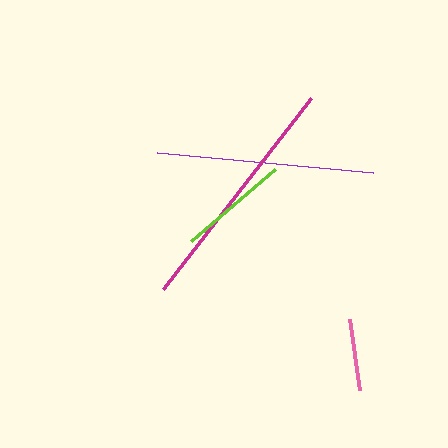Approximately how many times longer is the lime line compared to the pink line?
The lime line is approximately 1.5 times the length of the pink line.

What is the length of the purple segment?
The purple segment is approximately 217 pixels long.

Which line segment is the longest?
The magenta line is the longest at approximately 241 pixels.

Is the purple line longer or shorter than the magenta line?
The magenta line is longer than the purple line.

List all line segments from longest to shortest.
From longest to shortest: magenta, purple, lime, pink.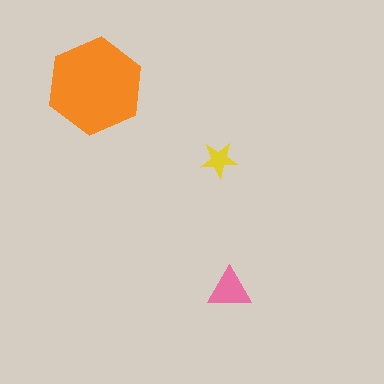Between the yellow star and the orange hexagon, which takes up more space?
The orange hexagon.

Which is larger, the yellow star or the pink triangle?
The pink triangle.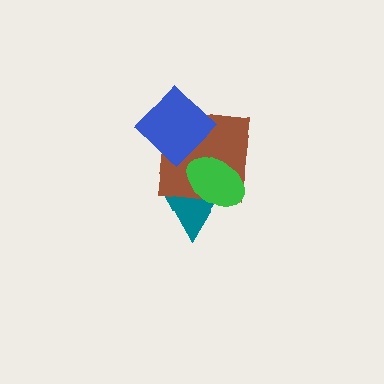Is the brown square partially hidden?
Yes, it is partially covered by another shape.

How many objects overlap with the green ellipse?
2 objects overlap with the green ellipse.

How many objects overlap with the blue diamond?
1 object overlaps with the blue diamond.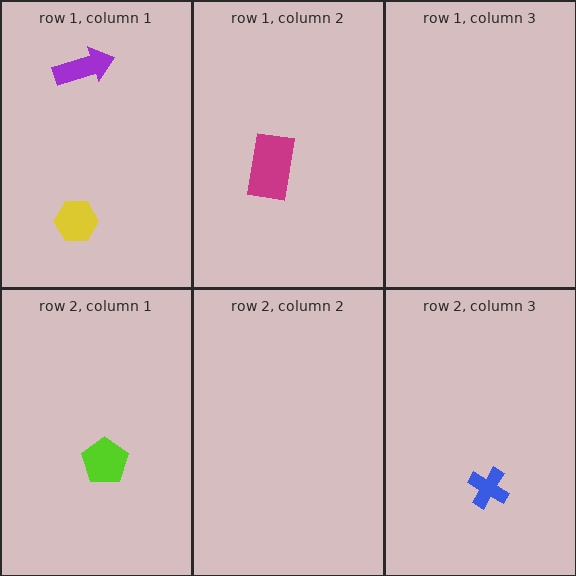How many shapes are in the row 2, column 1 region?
1.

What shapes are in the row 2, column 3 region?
The blue cross.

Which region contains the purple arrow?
The row 1, column 1 region.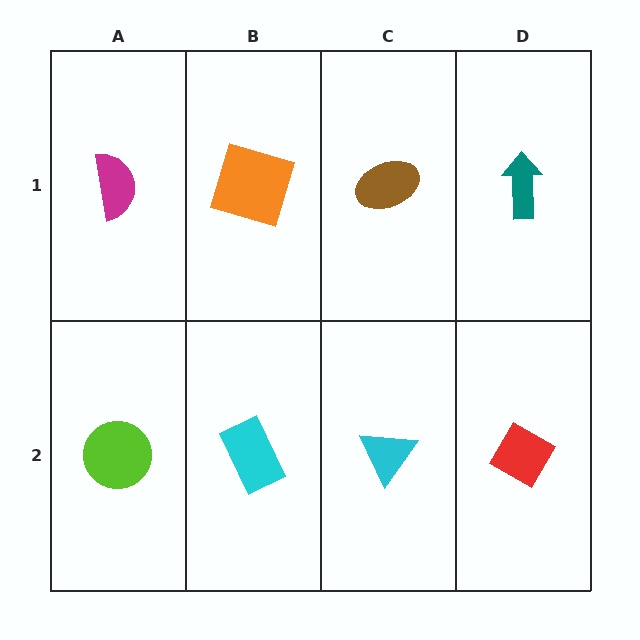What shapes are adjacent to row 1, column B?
A cyan rectangle (row 2, column B), a magenta semicircle (row 1, column A), a brown ellipse (row 1, column C).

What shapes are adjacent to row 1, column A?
A lime circle (row 2, column A), an orange square (row 1, column B).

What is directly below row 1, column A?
A lime circle.